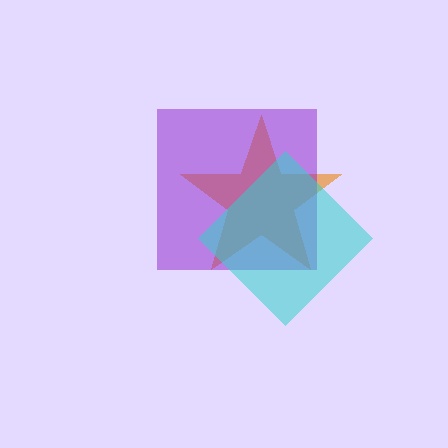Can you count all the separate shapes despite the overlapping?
Yes, there are 3 separate shapes.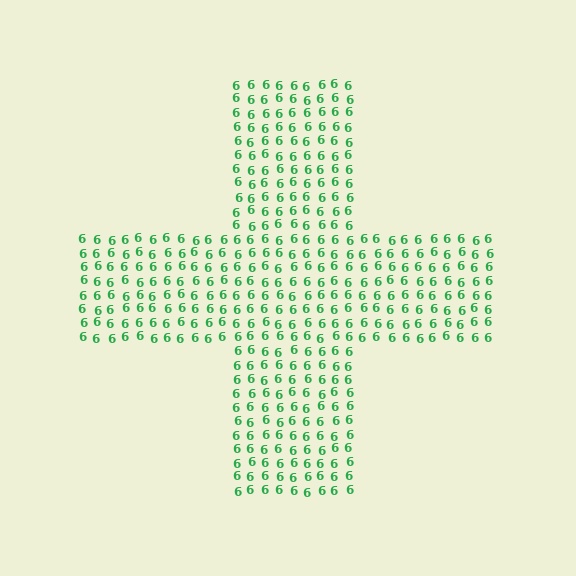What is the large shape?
The large shape is a cross.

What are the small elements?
The small elements are digit 6's.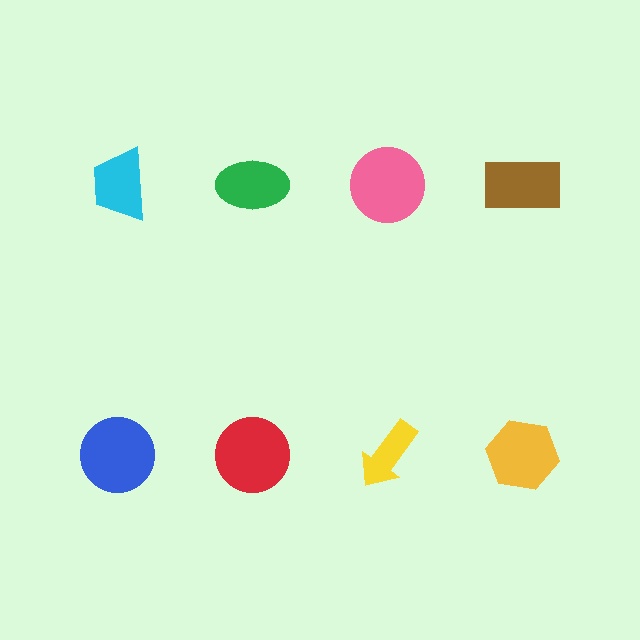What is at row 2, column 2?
A red circle.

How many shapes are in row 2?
4 shapes.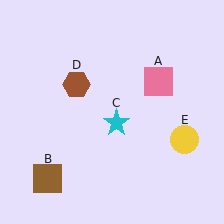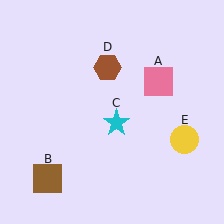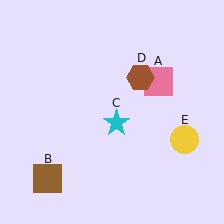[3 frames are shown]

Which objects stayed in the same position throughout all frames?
Pink square (object A) and brown square (object B) and cyan star (object C) and yellow circle (object E) remained stationary.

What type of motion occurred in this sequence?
The brown hexagon (object D) rotated clockwise around the center of the scene.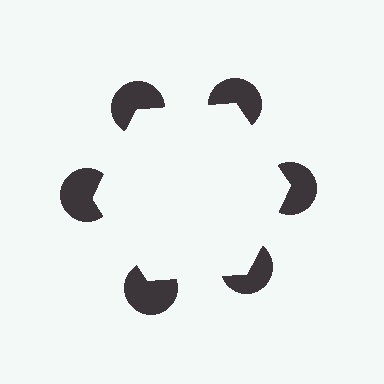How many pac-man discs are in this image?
There are 6 — one at each vertex of the illusory hexagon.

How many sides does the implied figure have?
6 sides.